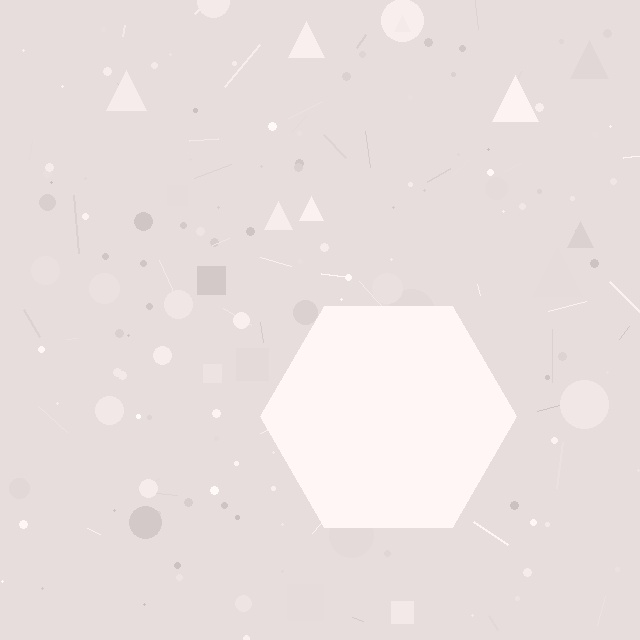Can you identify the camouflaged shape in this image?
The camouflaged shape is a hexagon.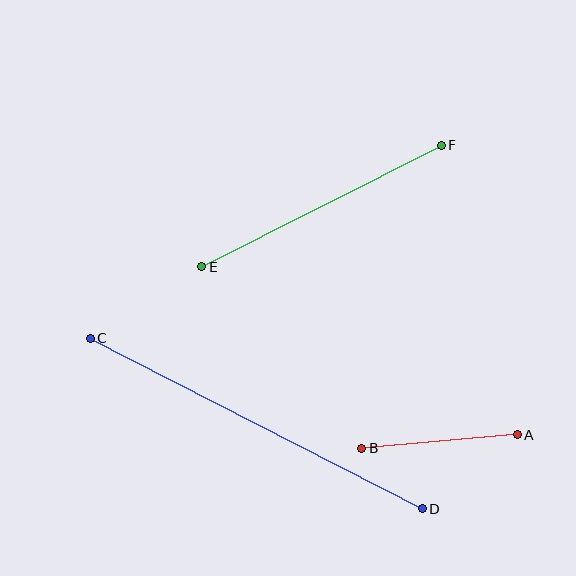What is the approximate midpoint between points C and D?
The midpoint is at approximately (256, 423) pixels.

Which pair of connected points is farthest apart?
Points C and D are farthest apart.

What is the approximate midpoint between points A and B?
The midpoint is at approximately (440, 442) pixels.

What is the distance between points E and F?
The distance is approximately 269 pixels.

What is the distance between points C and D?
The distance is approximately 373 pixels.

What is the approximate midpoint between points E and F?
The midpoint is at approximately (322, 206) pixels.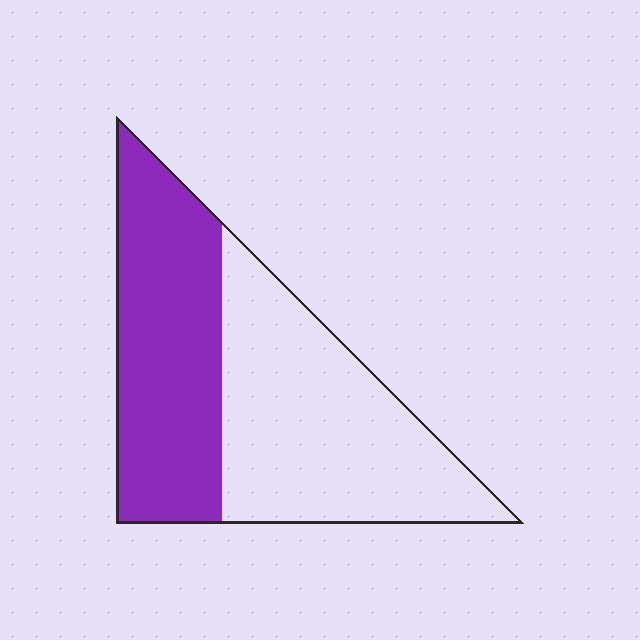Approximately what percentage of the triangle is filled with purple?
Approximately 45%.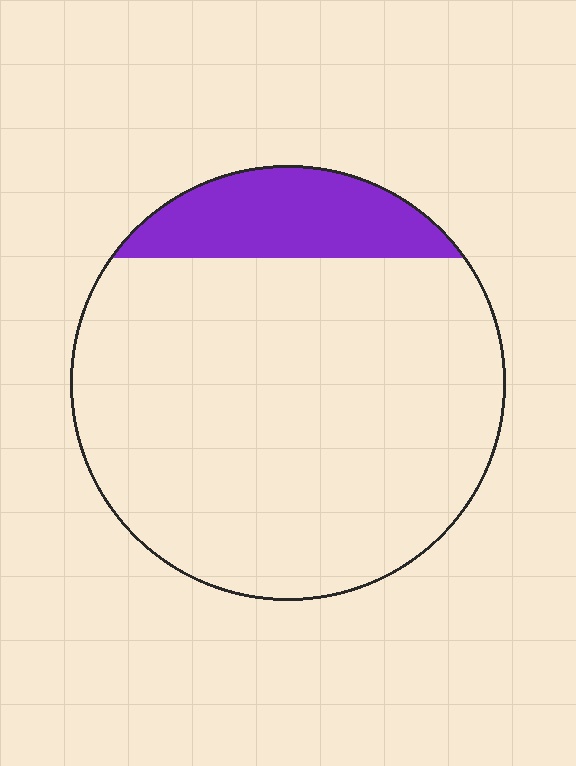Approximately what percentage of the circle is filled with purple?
Approximately 15%.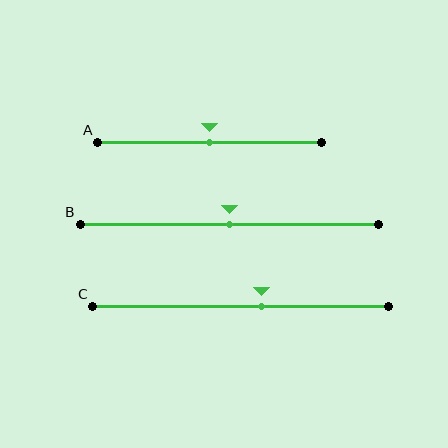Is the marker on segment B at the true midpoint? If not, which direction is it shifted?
Yes, the marker on segment B is at the true midpoint.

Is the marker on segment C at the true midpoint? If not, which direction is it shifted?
No, the marker on segment C is shifted to the right by about 7% of the segment length.